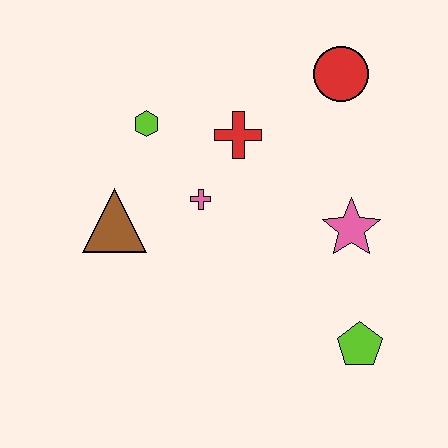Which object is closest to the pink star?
The lime pentagon is closest to the pink star.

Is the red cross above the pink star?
Yes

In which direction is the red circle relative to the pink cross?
The red circle is to the right of the pink cross.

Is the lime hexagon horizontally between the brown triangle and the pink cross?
Yes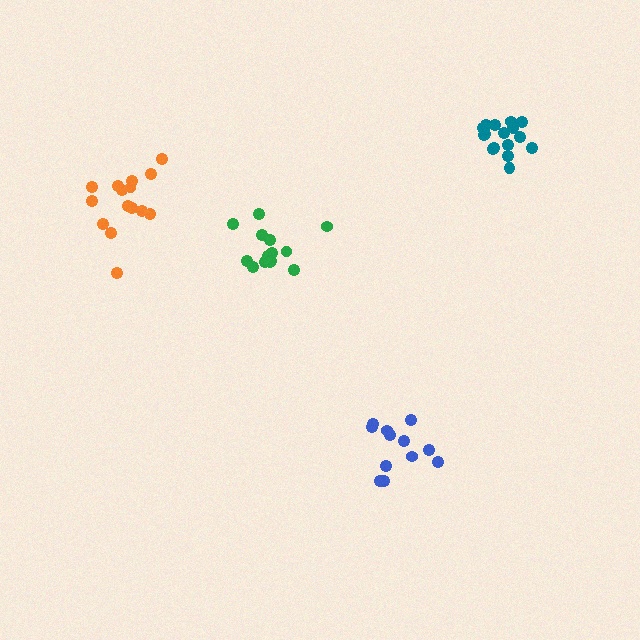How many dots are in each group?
Group 1: 14 dots, Group 2: 12 dots, Group 3: 15 dots, Group 4: 16 dots (57 total).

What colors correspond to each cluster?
The clusters are colored: green, blue, orange, teal.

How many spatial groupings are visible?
There are 4 spatial groupings.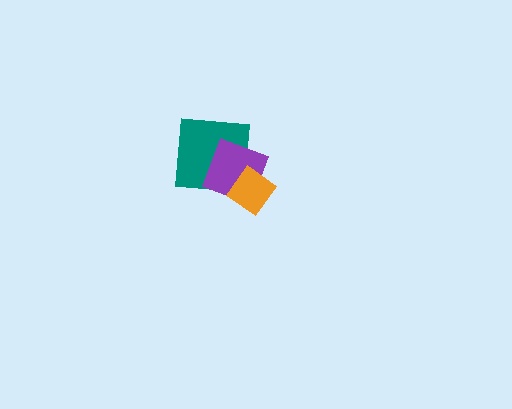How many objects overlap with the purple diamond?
2 objects overlap with the purple diamond.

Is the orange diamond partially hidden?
No, no other shape covers it.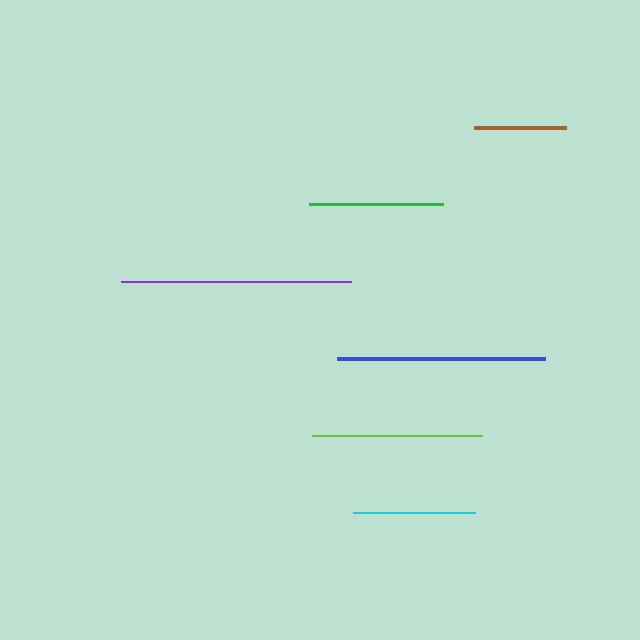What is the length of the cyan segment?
The cyan segment is approximately 122 pixels long.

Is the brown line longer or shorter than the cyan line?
The cyan line is longer than the brown line.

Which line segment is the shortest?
The brown line is the shortest at approximately 92 pixels.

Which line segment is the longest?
The purple line is the longest at approximately 231 pixels.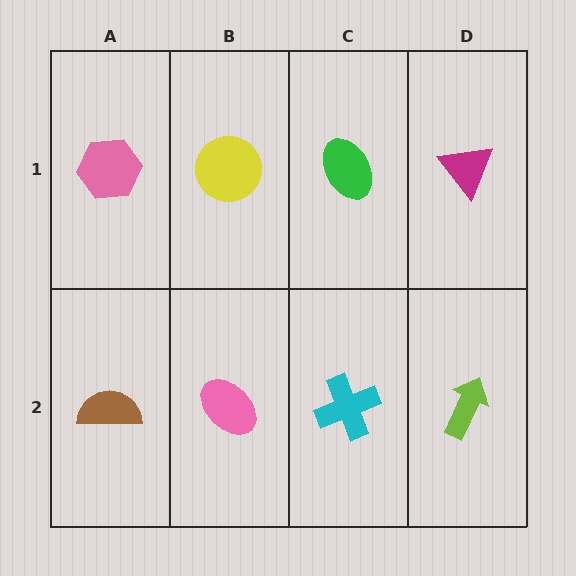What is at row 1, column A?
A pink hexagon.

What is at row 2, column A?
A brown semicircle.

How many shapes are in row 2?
4 shapes.